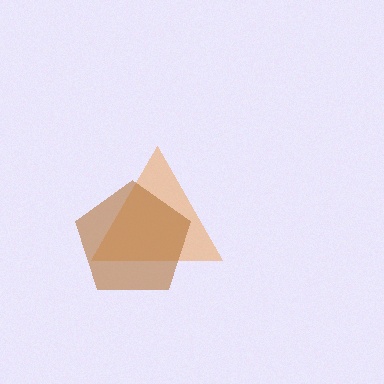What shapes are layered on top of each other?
The layered shapes are: an orange triangle, a brown pentagon.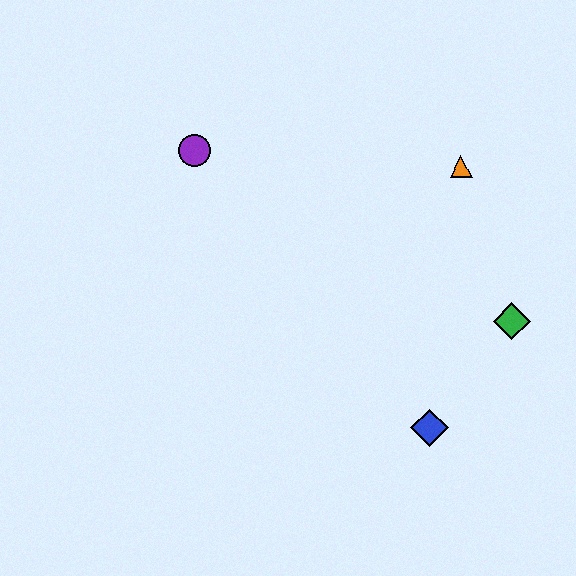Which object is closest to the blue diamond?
The green diamond is closest to the blue diamond.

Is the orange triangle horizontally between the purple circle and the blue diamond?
No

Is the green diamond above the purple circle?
No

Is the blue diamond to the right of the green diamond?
No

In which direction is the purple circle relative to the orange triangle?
The purple circle is to the left of the orange triangle.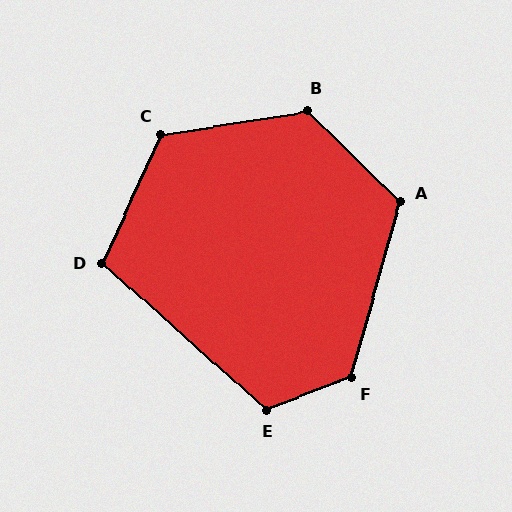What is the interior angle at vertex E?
Approximately 117 degrees (obtuse).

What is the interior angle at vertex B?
Approximately 126 degrees (obtuse).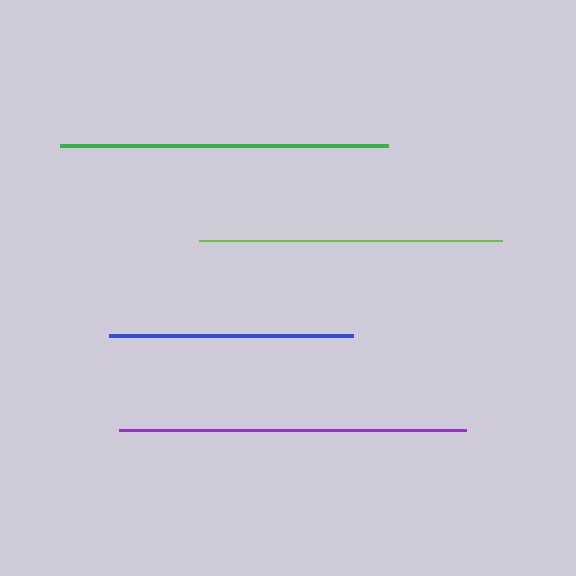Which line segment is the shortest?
The blue line is the shortest at approximately 244 pixels.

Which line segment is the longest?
The purple line is the longest at approximately 347 pixels.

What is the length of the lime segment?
The lime segment is approximately 302 pixels long.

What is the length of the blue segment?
The blue segment is approximately 244 pixels long.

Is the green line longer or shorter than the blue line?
The green line is longer than the blue line.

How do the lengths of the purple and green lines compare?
The purple and green lines are approximately the same length.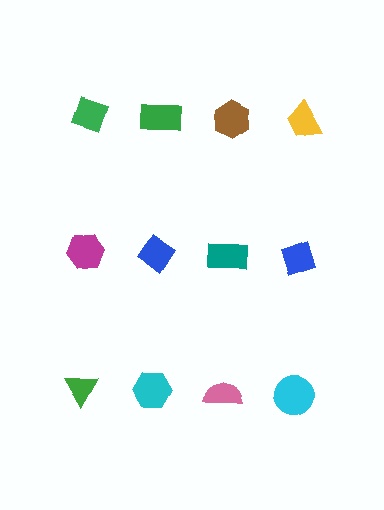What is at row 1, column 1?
A green diamond.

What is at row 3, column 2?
A cyan hexagon.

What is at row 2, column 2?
A blue diamond.